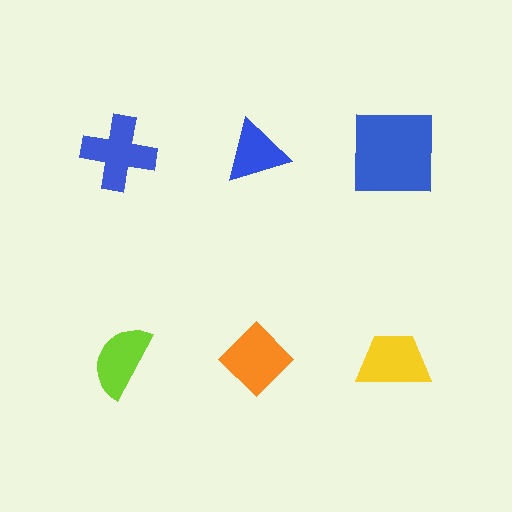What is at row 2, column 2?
An orange diamond.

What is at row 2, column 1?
A lime semicircle.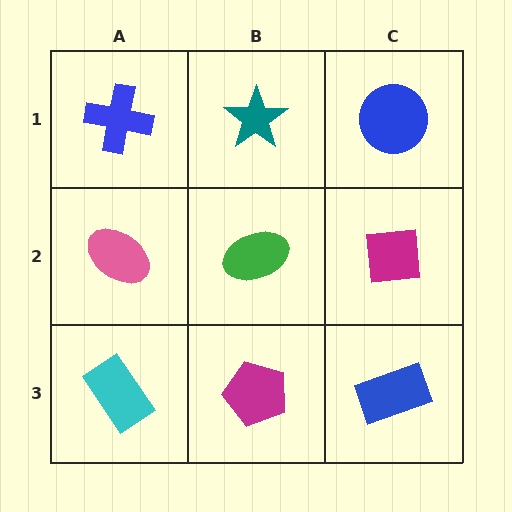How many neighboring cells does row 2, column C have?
3.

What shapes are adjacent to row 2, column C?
A blue circle (row 1, column C), a blue rectangle (row 3, column C), a green ellipse (row 2, column B).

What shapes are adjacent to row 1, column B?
A green ellipse (row 2, column B), a blue cross (row 1, column A), a blue circle (row 1, column C).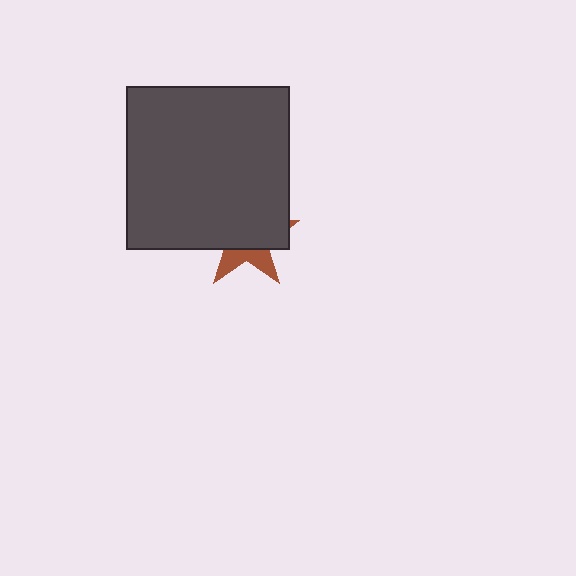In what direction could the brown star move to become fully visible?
The brown star could move down. That would shift it out from behind the dark gray square entirely.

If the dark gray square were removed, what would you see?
You would see the complete brown star.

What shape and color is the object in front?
The object in front is a dark gray square.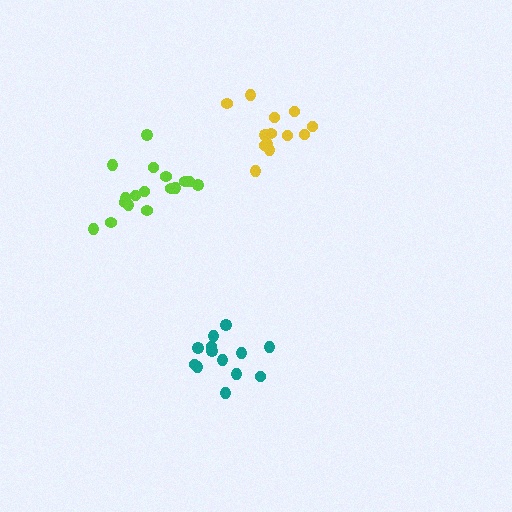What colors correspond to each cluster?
The clusters are colored: yellow, teal, lime.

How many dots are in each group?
Group 1: 13 dots, Group 2: 13 dots, Group 3: 17 dots (43 total).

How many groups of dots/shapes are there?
There are 3 groups.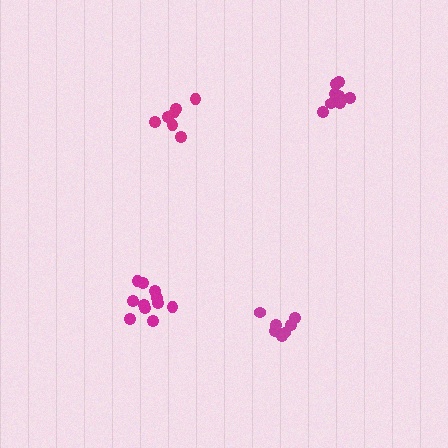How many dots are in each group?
Group 1: 7 dots, Group 2: 11 dots, Group 3: 7 dots, Group 4: 9 dots (34 total).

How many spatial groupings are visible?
There are 4 spatial groupings.